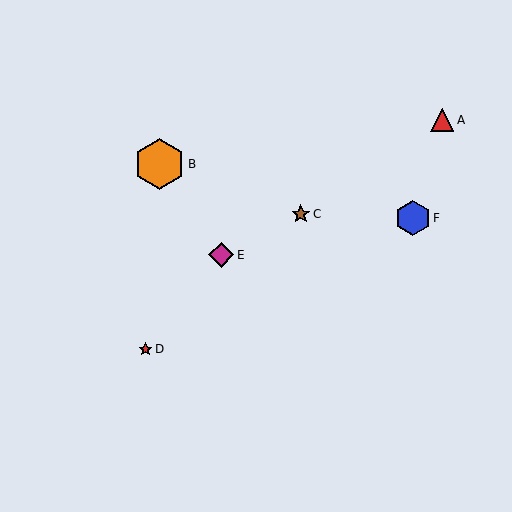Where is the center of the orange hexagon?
The center of the orange hexagon is at (159, 164).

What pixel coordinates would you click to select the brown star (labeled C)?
Click at (301, 214) to select the brown star C.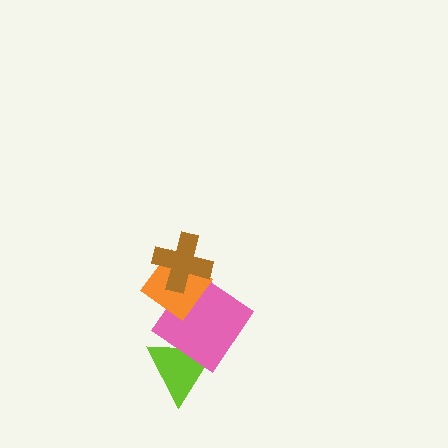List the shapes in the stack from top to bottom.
From top to bottom: the brown cross, the orange diamond, the pink diamond, the lime triangle.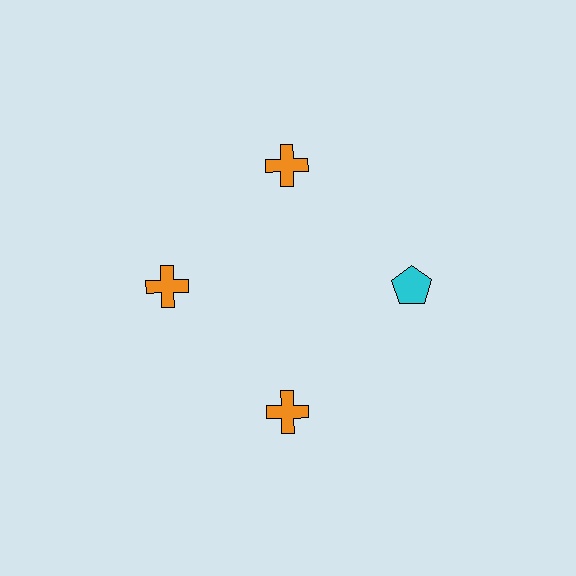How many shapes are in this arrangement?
There are 4 shapes arranged in a ring pattern.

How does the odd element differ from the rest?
It differs in both color (cyan instead of orange) and shape (pentagon instead of cross).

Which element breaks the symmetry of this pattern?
The cyan pentagon at roughly the 3 o'clock position breaks the symmetry. All other shapes are orange crosses.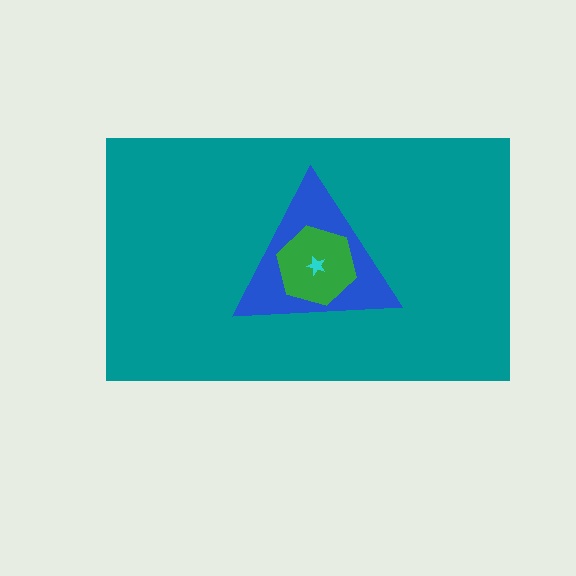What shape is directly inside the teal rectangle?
The blue triangle.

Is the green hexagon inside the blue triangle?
Yes.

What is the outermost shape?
The teal rectangle.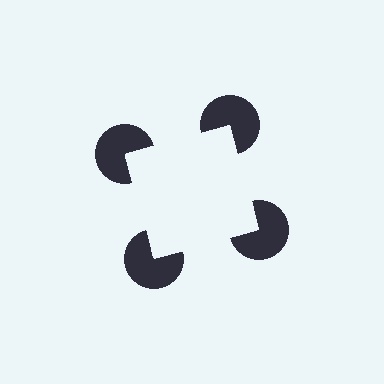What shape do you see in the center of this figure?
An illusory square — its edges are inferred from the aligned wedge cuts in the pac-man discs, not physically drawn.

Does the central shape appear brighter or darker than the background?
It typically appears slightly brighter than the background, even though no actual brightness change is drawn.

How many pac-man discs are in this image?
There are 4 — one at each vertex of the illusory square.